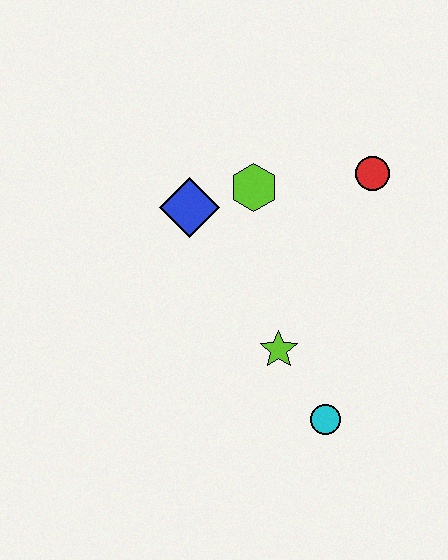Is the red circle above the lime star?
Yes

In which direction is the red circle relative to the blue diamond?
The red circle is to the right of the blue diamond.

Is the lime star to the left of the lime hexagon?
No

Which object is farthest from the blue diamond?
The cyan circle is farthest from the blue diamond.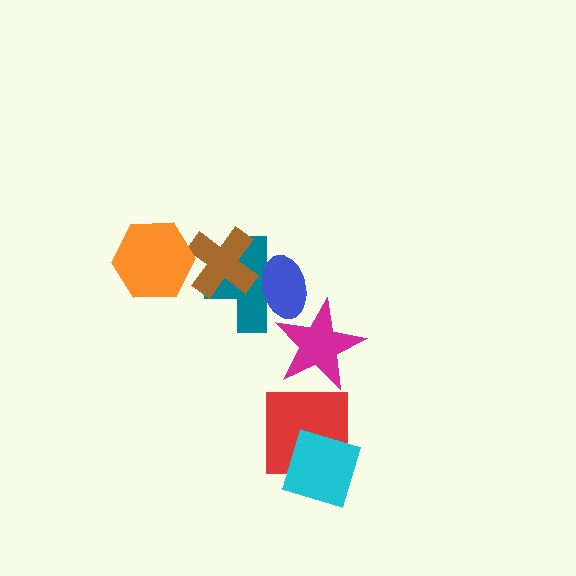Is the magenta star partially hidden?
Yes, it is partially covered by another shape.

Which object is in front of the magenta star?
The blue ellipse is in front of the magenta star.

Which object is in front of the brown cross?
The orange hexagon is in front of the brown cross.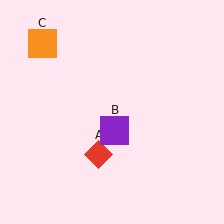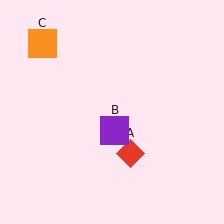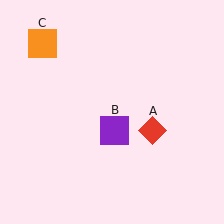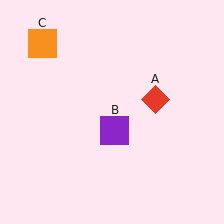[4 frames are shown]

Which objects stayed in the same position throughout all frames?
Purple square (object B) and orange square (object C) remained stationary.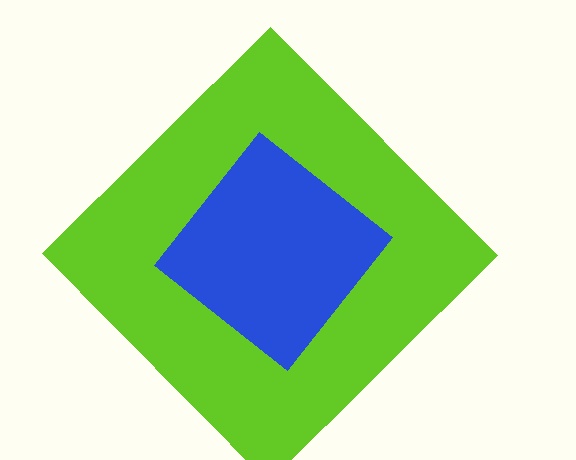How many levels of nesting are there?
2.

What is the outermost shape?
The lime diamond.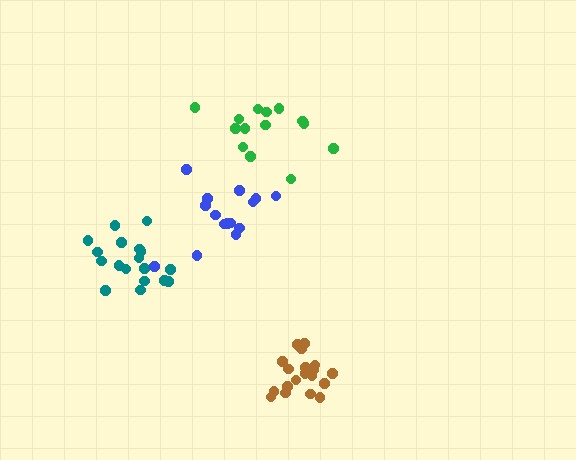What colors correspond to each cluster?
The clusters are colored: teal, brown, blue, green.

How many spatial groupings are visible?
There are 4 spatial groupings.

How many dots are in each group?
Group 1: 18 dots, Group 2: 19 dots, Group 3: 15 dots, Group 4: 14 dots (66 total).